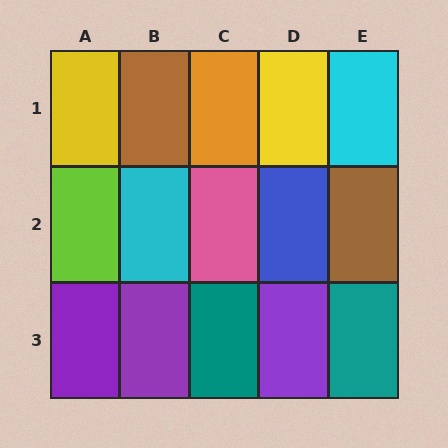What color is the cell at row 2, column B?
Cyan.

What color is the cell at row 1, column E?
Cyan.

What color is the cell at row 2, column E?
Brown.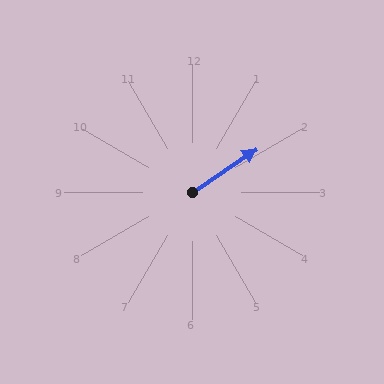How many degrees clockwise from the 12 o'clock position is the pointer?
Approximately 56 degrees.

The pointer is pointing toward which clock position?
Roughly 2 o'clock.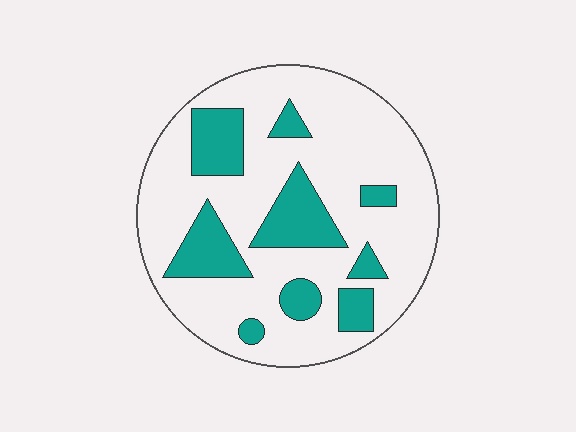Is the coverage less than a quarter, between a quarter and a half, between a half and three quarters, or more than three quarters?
Less than a quarter.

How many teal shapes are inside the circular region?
9.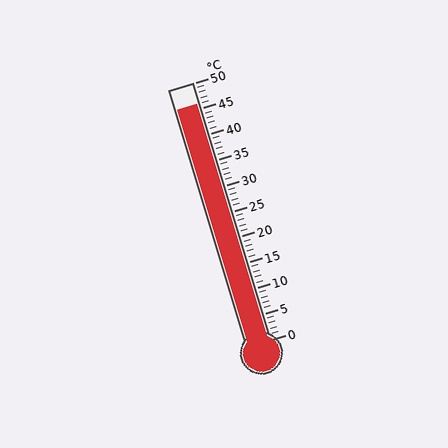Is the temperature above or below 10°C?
The temperature is above 10°C.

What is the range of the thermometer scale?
The thermometer scale ranges from 0°C to 50°C.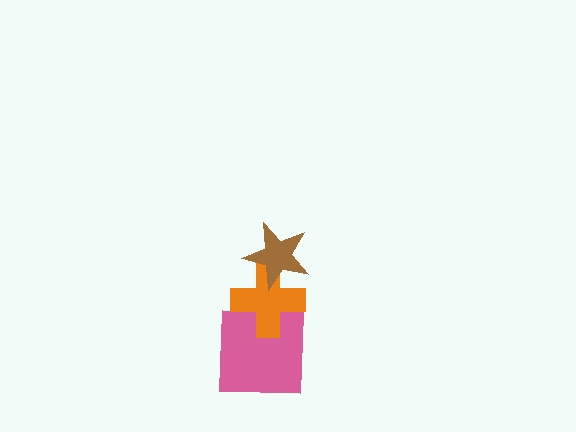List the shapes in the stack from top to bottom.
From top to bottom: the brown star, the orange cross, the pink square.